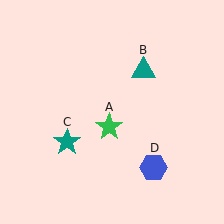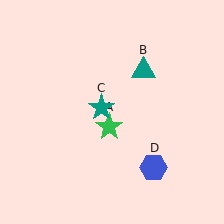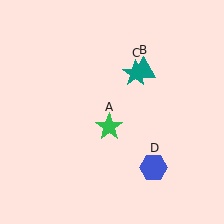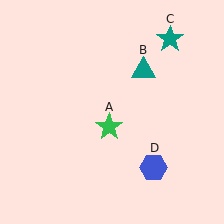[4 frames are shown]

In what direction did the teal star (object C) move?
The teal star (object C) moved up and to the right.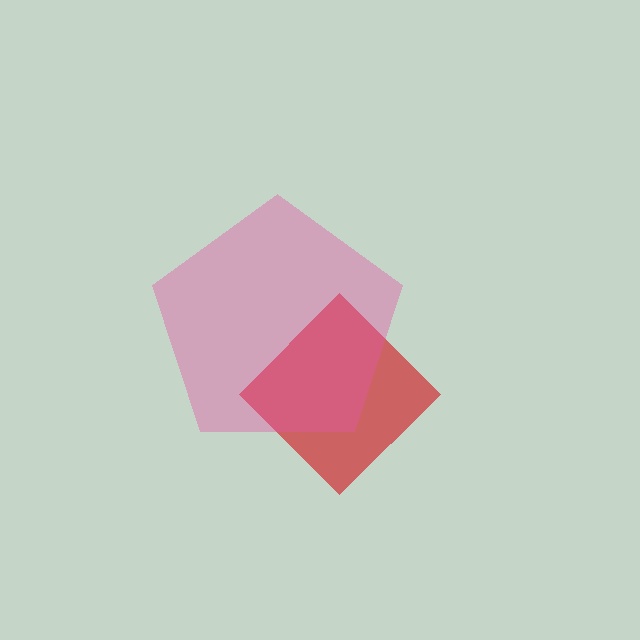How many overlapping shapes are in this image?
There are 2 overlapping shapes in the image.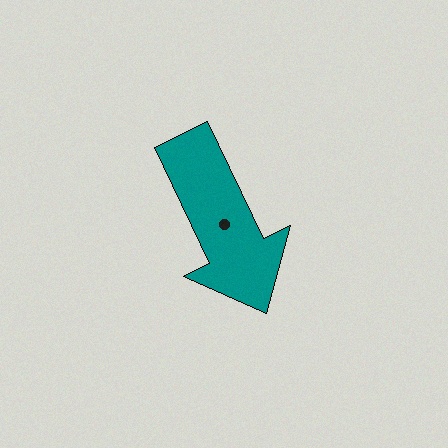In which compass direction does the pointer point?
Southeast.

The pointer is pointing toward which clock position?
Roughly 5 o'clock.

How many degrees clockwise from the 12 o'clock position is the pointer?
Approximately 154 degrees.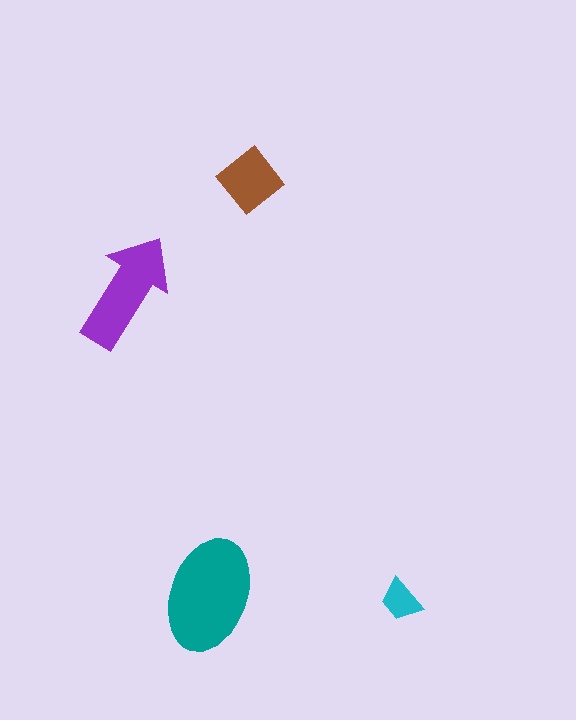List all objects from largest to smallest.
The teal ellipse, the purple arrow, the brown diamond, the cyan trapezoid.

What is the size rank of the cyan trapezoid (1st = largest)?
4th.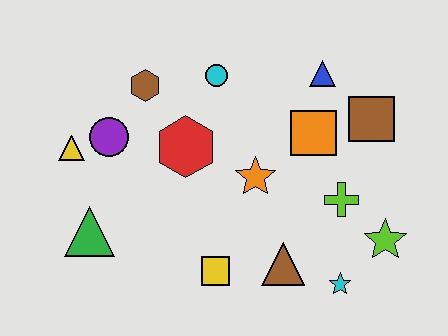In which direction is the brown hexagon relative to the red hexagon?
The brown hexagon is above the red hexagon.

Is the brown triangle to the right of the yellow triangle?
Yes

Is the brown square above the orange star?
Yes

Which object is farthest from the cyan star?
The yellow triangle is farthest from the cyan star.